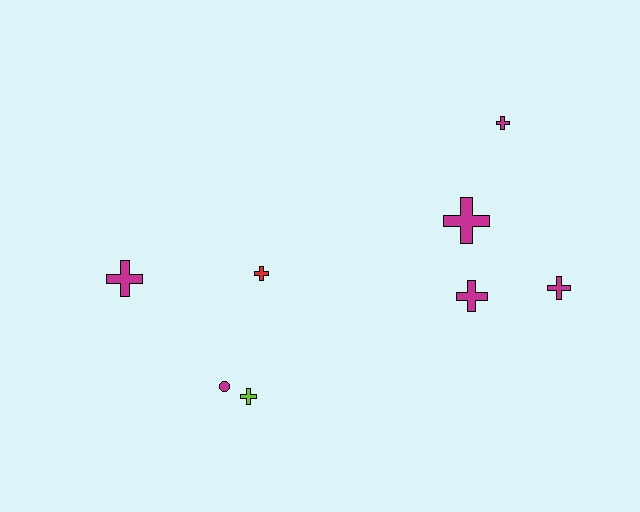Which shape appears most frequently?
Cross, with 7 objects.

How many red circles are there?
There are no red circles.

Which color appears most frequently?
Magenta, with 6 objects.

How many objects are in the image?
There are 8 objects.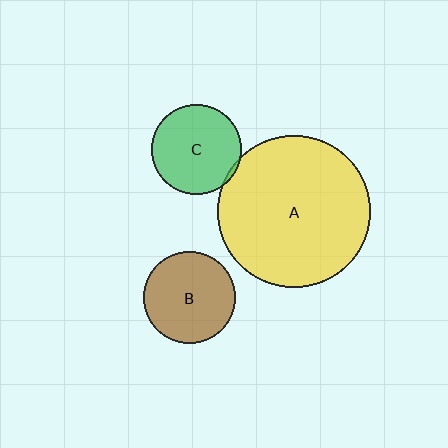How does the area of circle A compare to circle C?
Approximately 2.8 times.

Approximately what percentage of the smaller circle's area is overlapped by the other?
Approximately 5%.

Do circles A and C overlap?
Yes.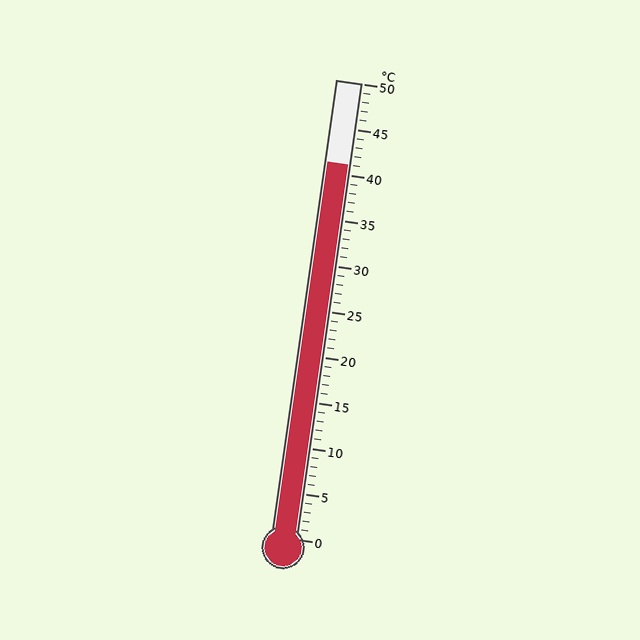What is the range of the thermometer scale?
The thermometer scale ranges from 0°C to 50°C.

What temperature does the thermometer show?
The thermometer shows approximately 41°C.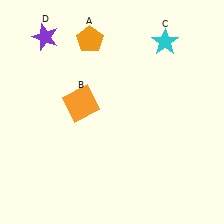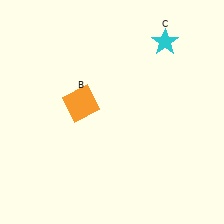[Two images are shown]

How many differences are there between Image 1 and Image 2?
There are 2 differences between the two images.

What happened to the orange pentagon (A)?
The orange pentagon (A) was removed in Image 2. It was in the top-left area of Image 1.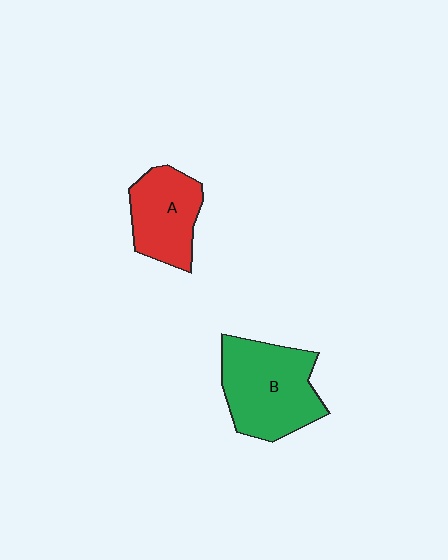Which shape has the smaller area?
Shape A (red).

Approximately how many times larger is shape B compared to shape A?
Approximately 1.4 times.